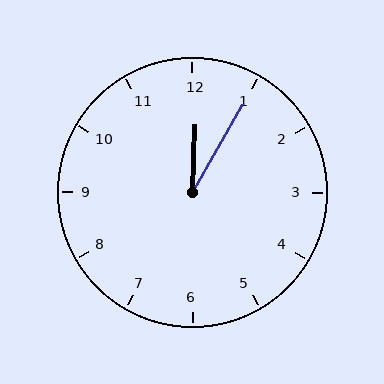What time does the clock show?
12:05.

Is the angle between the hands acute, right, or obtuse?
It is acute.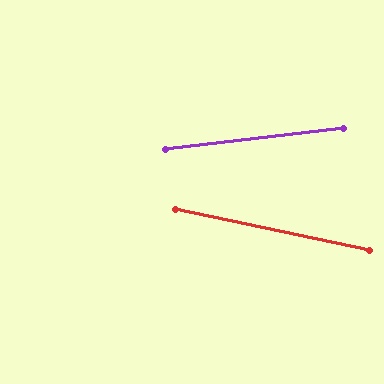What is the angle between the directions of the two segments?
Approximately 19 degrees.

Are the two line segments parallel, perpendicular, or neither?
Neither parallel nor perpendicular — they differ by about 19°.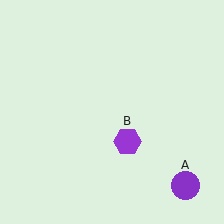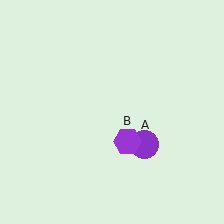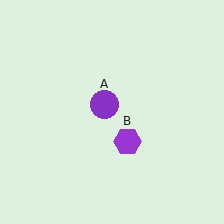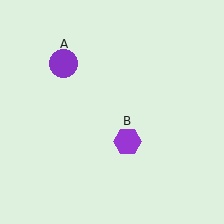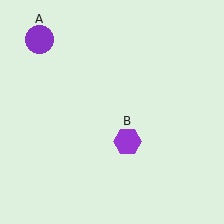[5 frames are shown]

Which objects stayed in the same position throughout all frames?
Purple hexagon (object B) remained stationary.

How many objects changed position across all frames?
1 object changed position: purple circle (object A).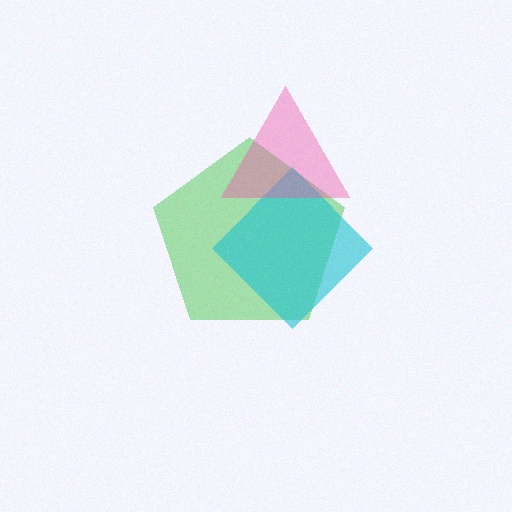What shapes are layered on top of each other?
The layered shapes are: a green pentagon, a cyan diamond, a pink triangle.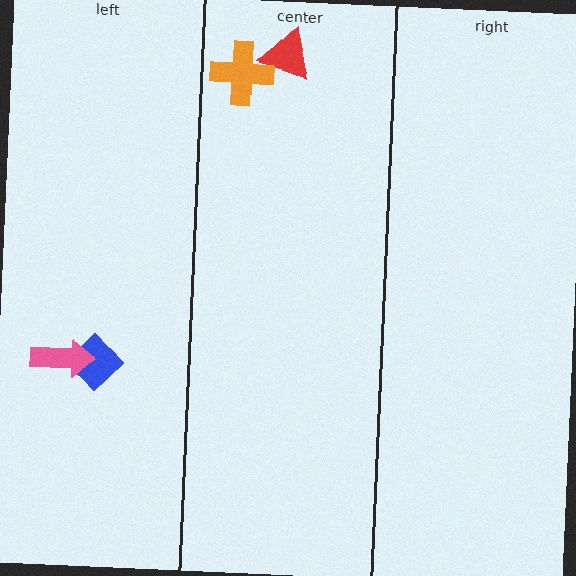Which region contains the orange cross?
The center region.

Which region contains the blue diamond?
The left region.